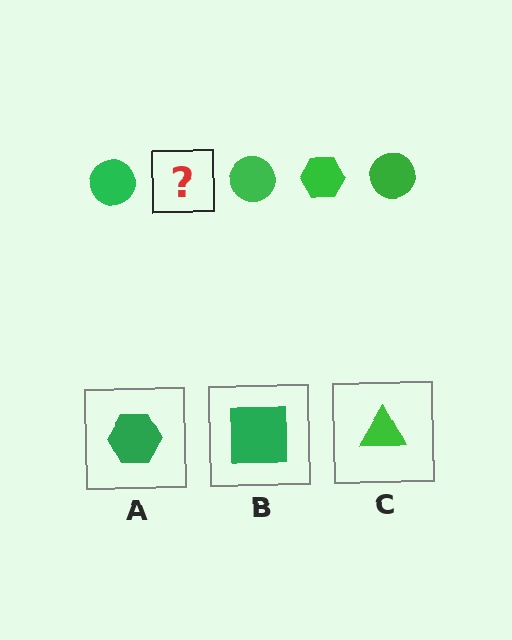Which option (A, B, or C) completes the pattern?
A.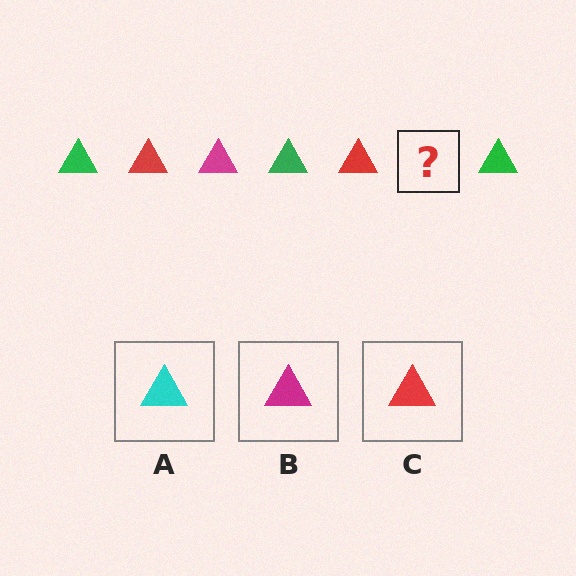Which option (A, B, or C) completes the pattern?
B.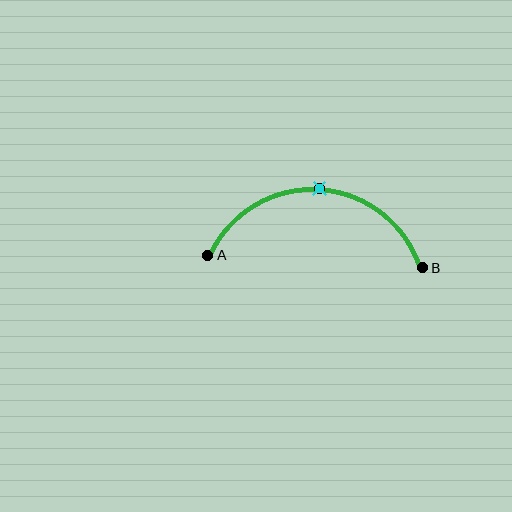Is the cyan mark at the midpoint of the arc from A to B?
Yes. The cyan mark lies on the arc at equal arc-length from both A and B — it is the arc midpoint.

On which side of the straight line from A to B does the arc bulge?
The arc bulges above the straight line connecting A and B.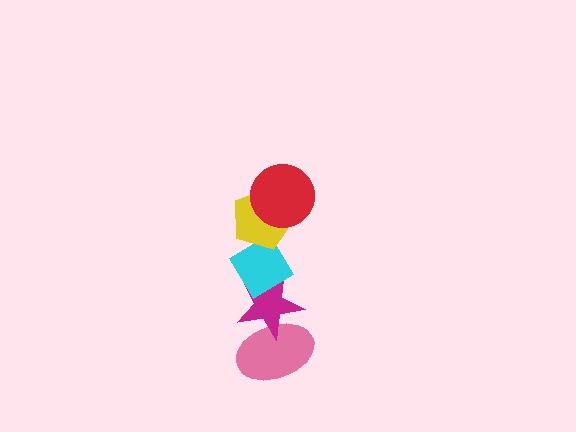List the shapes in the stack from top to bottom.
From top to bottom: the red circle, the yellow pentagon, the cyan diamond, the magenta star, the pink ellipse.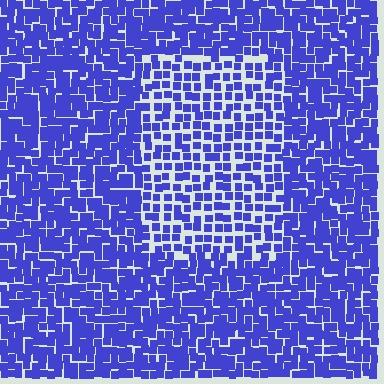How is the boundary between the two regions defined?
The boundary is defined by a change in element density (approximately 1.7x ratio). All elements are the same color, size, and shape.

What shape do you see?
I see a rectangle.